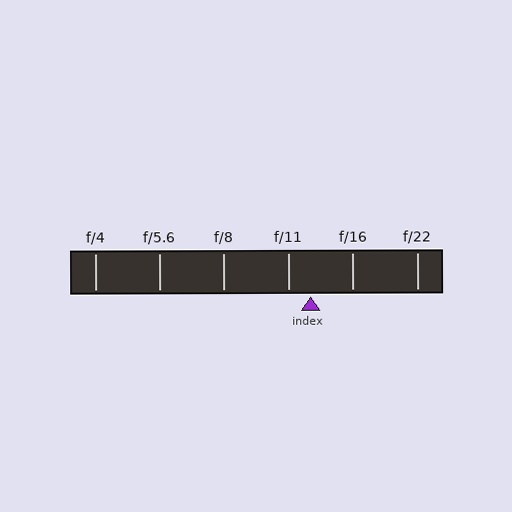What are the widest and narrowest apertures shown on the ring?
The widest aperture shown is f/4 and the narrowest is f/22.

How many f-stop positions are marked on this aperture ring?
There are 6 f-stop positions marked.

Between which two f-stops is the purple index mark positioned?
The index mark is between f/11 and f/16.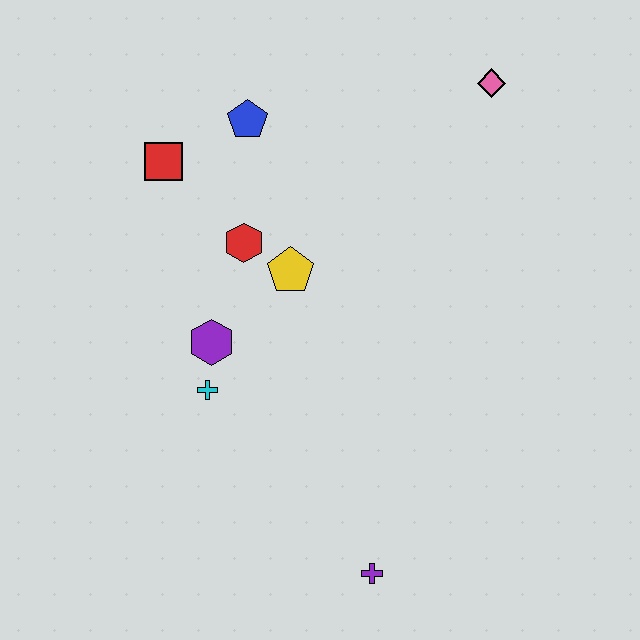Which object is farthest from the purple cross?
The pink diamond is farthest from the purple cross.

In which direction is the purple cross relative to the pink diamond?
The purple cross is below the pink diamond.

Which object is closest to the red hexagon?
The yellow pentagon is closest to the red hexagon.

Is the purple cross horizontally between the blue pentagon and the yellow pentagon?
No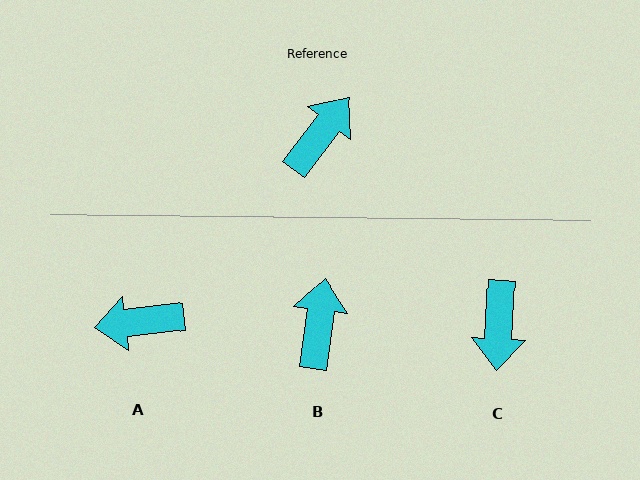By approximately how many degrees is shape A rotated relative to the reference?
Approximately 135 degrees counter-clockwise.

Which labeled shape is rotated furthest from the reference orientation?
C, about 146 degrees away.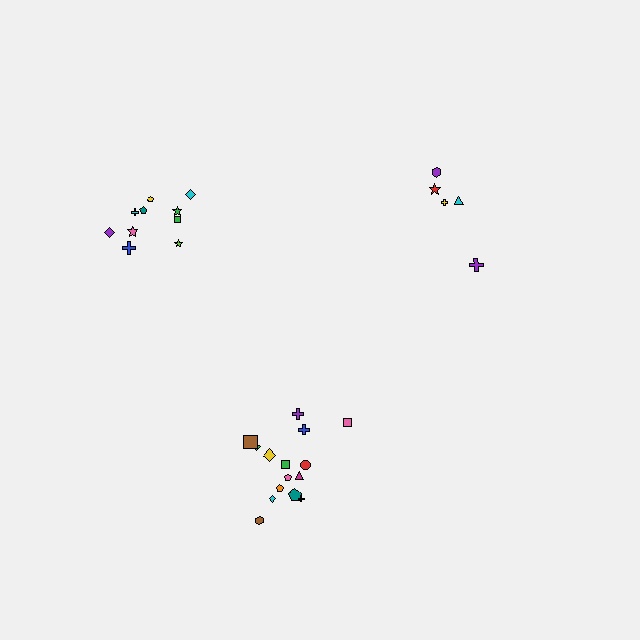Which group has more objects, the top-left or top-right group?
The top-left group.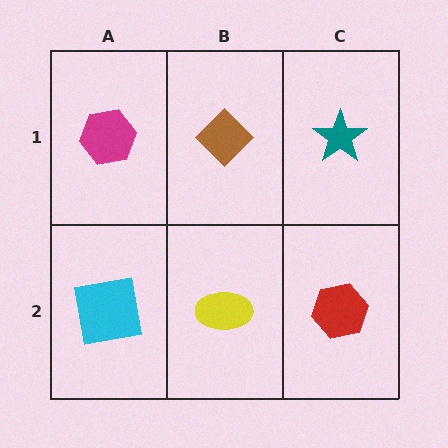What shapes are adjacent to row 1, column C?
A red hexagon (row 2, column C), a brown diamond (row 1, column B).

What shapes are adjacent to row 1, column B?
A yellow ellipse (row 2, column B), a magenta hexagon (row 1, column A), a teal star (row 1, column C).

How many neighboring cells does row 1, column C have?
2.